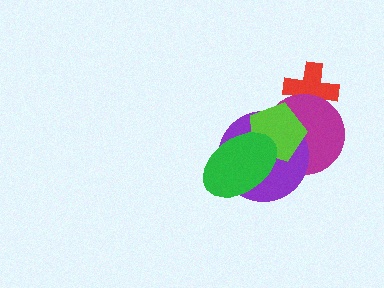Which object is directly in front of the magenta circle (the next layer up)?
The purple circle is directly in front of the magenta circle.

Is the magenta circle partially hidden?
Yes, it is partially covered by another shape.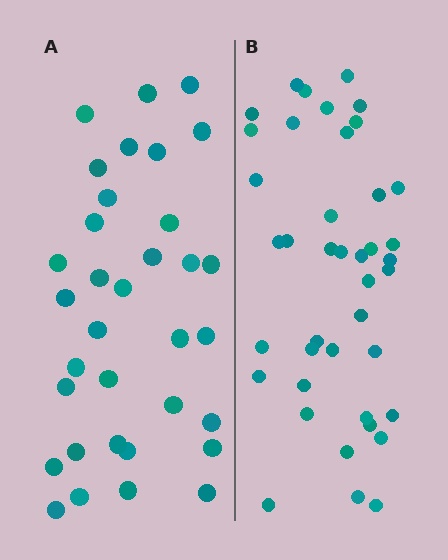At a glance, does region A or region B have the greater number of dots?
Region B (the right region) has more dots.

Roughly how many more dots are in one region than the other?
Region B has roughly 8 or so more dots than region A.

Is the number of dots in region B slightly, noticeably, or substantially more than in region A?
Region B has only slightly more — the two regions are fairly close. The ratio is roughly 1.2 to 1.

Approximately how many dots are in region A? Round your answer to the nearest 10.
About 30 dots. (The exact count is 34, which rounds to 30.)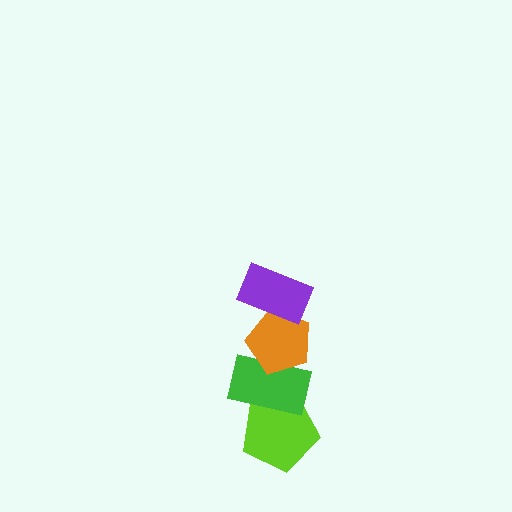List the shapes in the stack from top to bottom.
From top to bottom: the purple rectangle, the orange pentagon, the green rectangle, the lime pentagon.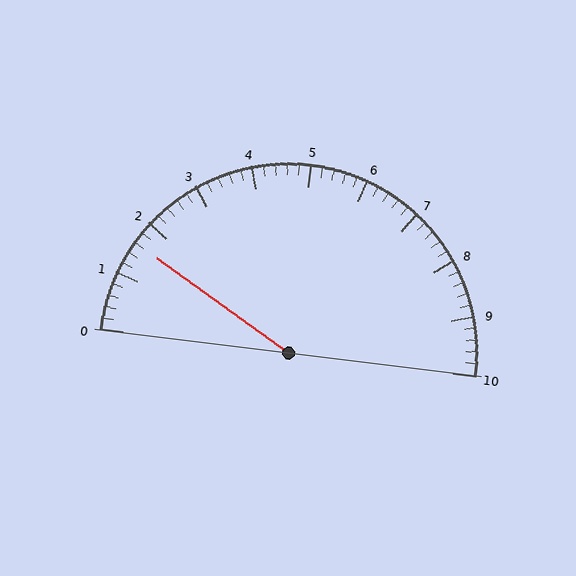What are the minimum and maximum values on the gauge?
The gauge ranges from 0 to 10.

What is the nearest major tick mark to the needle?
The nearest major tick mark is 2.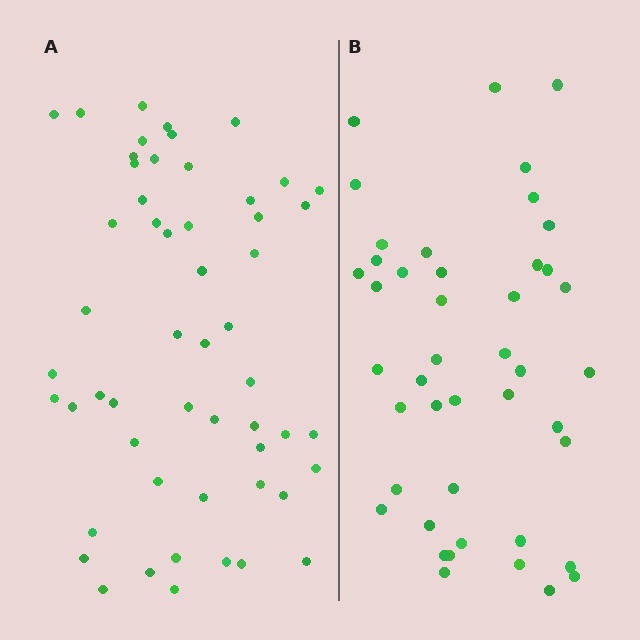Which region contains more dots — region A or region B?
Region A (the left region) has more dots.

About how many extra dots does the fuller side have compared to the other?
Region A has roughly 10 or so more dots than region B.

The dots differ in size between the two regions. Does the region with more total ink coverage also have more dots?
No. Region B has more total ink coverage because its dots are larger, but region A actually contains more individual dots. Total area can be misleading — the number of items is what matters here.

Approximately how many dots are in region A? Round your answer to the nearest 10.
About 50 dots. (The exact count is 54, which rounds to 50.)